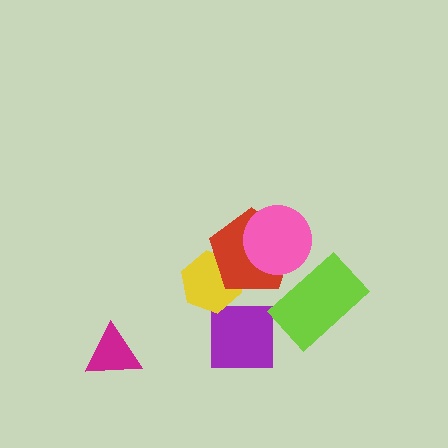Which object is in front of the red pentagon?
The pink circle is in front of the red pentagon.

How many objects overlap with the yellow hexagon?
1 object overlaps with the yellow hexagon.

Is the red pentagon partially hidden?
Yes, it is partially covered by another shape.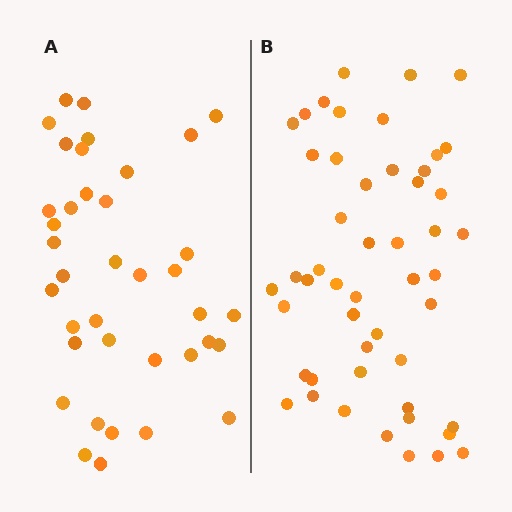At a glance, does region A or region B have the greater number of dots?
Region B (the right region) has more dots.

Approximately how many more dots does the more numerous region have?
Region B has roughly 12 or so more dots than region A.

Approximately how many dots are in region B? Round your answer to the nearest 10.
About 50 dots.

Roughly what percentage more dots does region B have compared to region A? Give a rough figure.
About 30% more.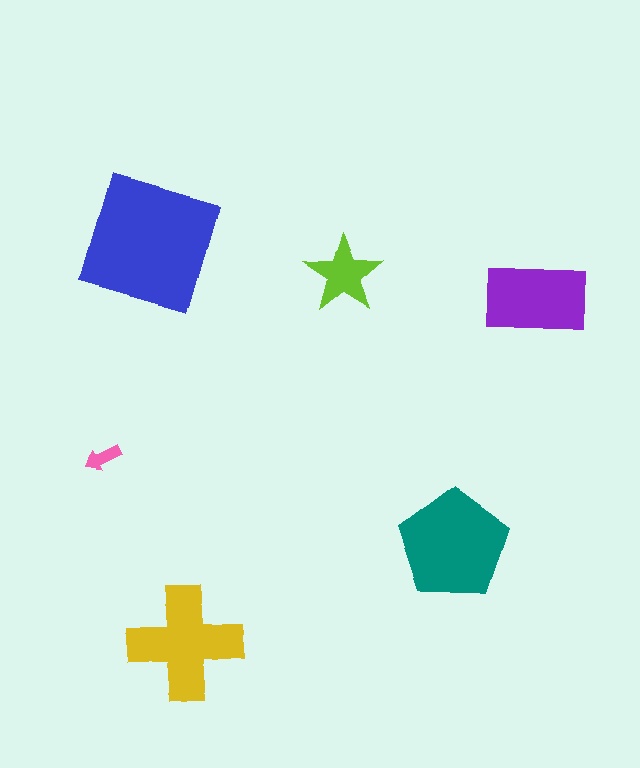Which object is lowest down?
The yellow cross is bottommost.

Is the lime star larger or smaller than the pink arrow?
Larger.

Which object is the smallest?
The pink arrow.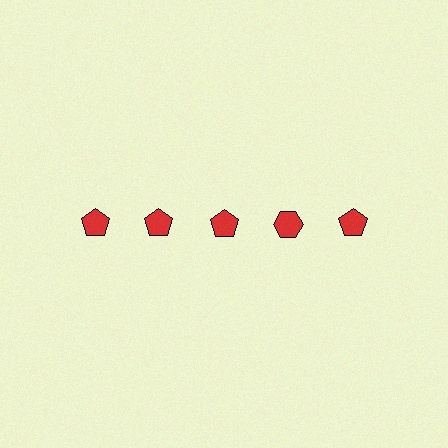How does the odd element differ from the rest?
It has a different shape: hexagon instead of pentagon.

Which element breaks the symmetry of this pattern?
The red hexagon in the top row, second from right column breaks the symmetry. All other shapes are red pentagons.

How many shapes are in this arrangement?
There are 5 shapes arranged in a grid pattern.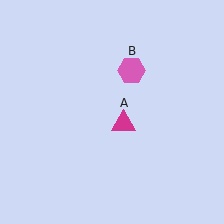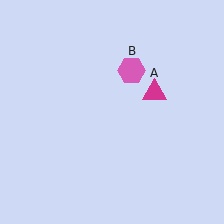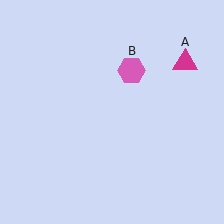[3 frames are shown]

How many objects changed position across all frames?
1 object changed position: magenta triangle (object A).